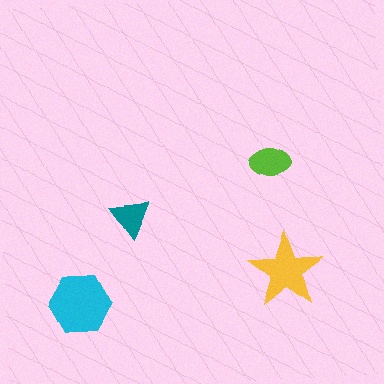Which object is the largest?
The cyan hexagon.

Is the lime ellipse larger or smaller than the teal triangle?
Larger.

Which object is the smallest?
The teal triangle.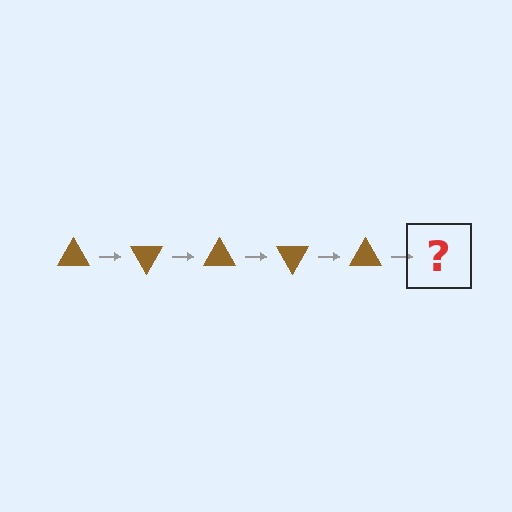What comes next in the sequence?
The next element should be a brown triangle rotated 300 degrees.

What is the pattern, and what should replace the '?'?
The pattern is that the triangle rotates 60 degrees each step. The '?' should be a brown triangle rotated 300 degrees.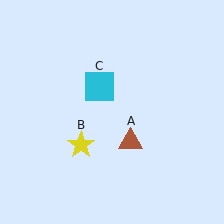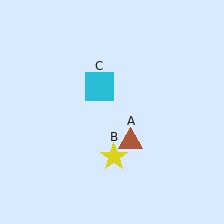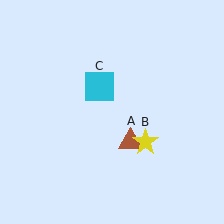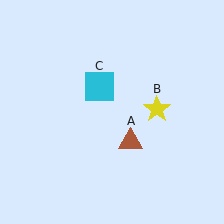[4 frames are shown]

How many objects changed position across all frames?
1 object changed position: yellow star (object B).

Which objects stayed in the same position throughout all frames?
Brown triangle (object A) and cyan square (object C) remained stationary.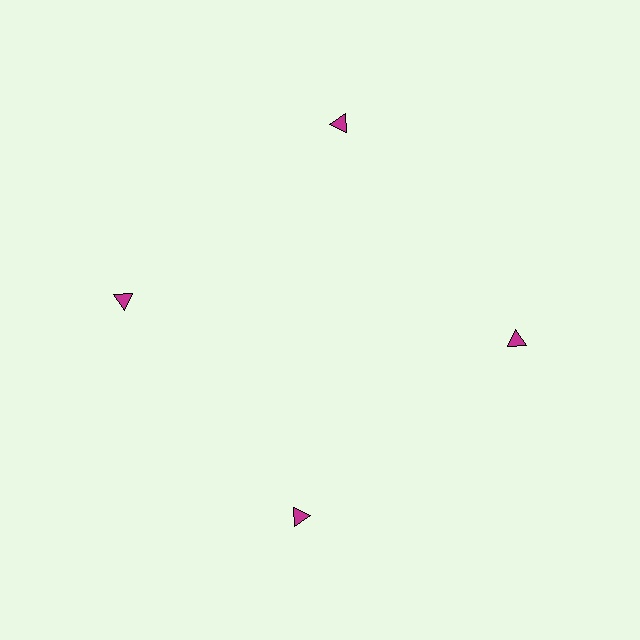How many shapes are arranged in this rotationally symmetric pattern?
There are 4 shapes, arranged in 4 groups of 1.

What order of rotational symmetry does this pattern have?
This pattern has 4-fold rotational symmetry.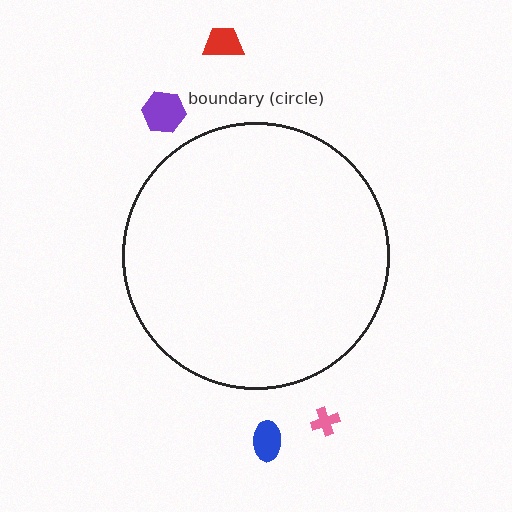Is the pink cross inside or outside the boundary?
Outside.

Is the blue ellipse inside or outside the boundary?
Outside.